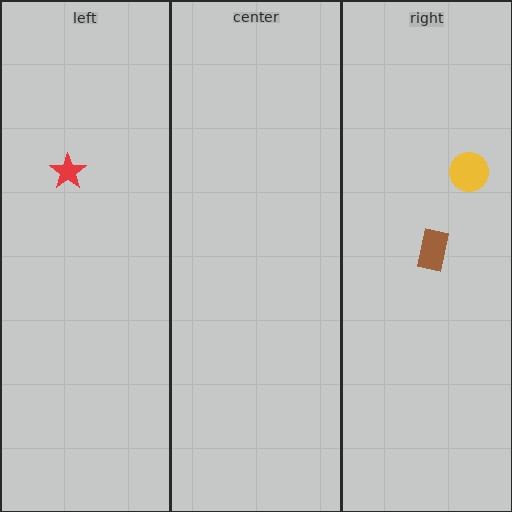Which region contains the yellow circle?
The right region.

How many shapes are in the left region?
1.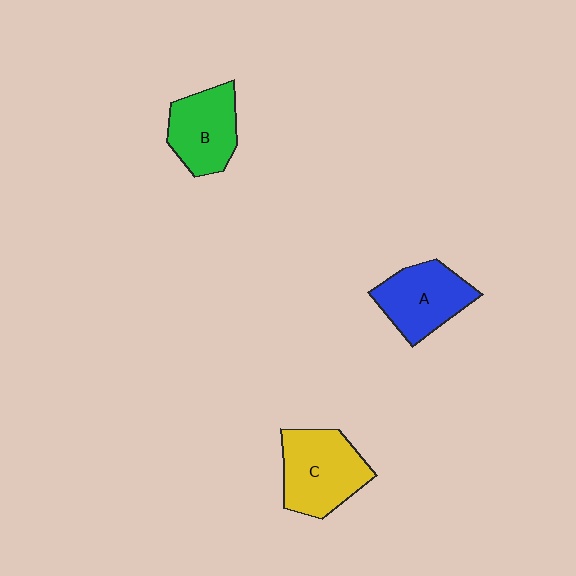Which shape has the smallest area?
Shape B (green).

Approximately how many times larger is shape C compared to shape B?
Approximately 1.2 times.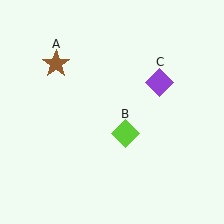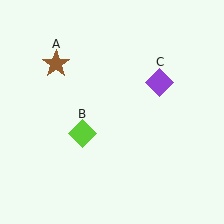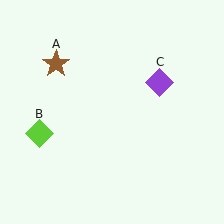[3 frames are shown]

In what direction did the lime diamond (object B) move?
The lime diamond (object B) moved left.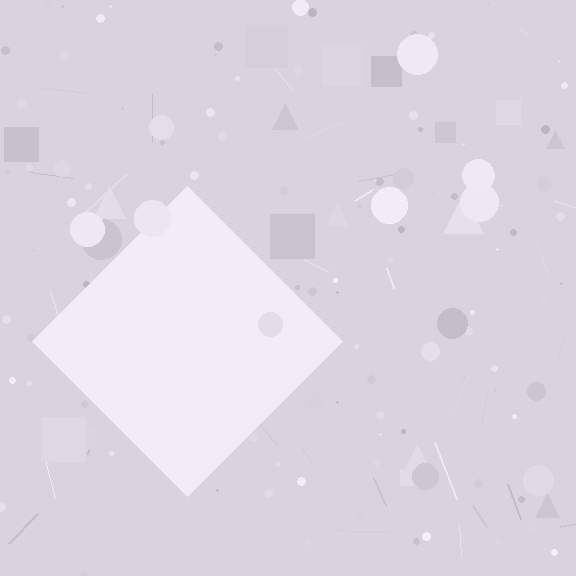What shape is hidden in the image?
A diamond is hidden in the image.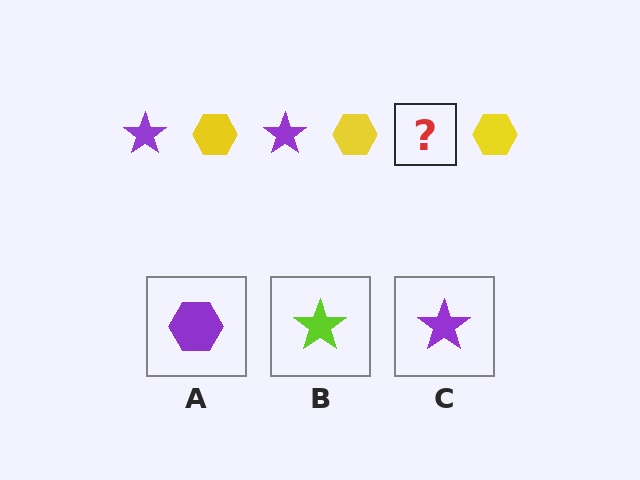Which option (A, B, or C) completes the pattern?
C.